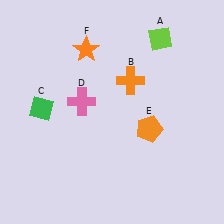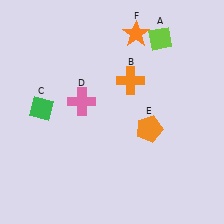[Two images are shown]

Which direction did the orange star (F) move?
The orange star (F) moved right.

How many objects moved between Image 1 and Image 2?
1 object moved between the two images.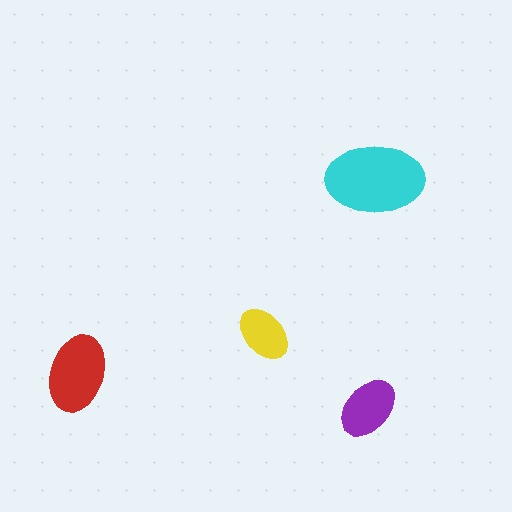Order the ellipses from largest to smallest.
the cyan one, the red one, the purple one, the yellow one.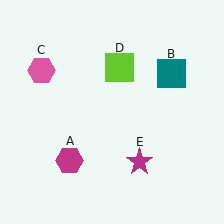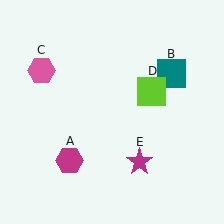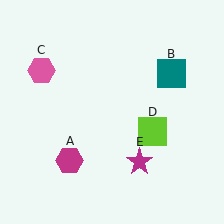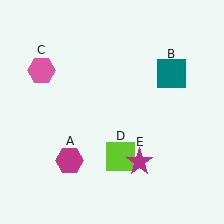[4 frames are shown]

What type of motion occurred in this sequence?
The lime square (object D) rotated clockwise around the center of the scene.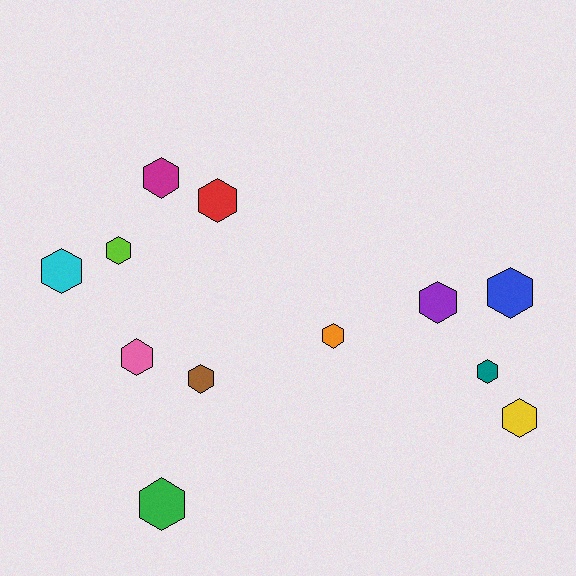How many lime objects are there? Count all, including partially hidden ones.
There is 1 lime object.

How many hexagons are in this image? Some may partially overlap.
There are 12 hexagons.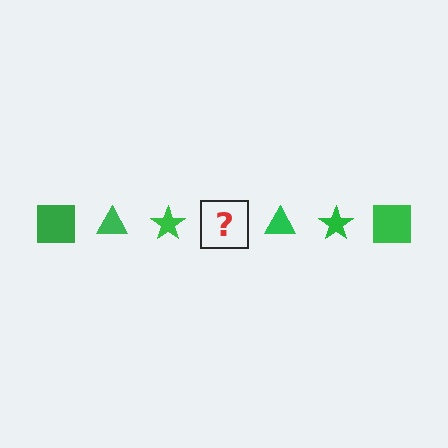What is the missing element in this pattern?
The missing element is a green square.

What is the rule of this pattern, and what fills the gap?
The rule is that the pattern cycles through square, triangle, star shapes in green. The gap should be filled with a green square.